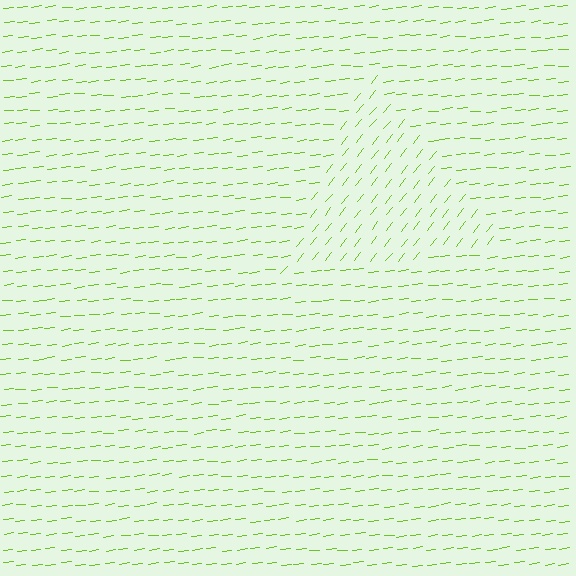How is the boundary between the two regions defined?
The boundary is defined purely by a change in line orientation (approximately 45 degrees difference). All lines are the same color and thickness.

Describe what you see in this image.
The image is filled with small lime line segments. A triangle region in the image has lines oriented differently from the surrounding lines, creating a visible texture boundary.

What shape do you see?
I see a triangle.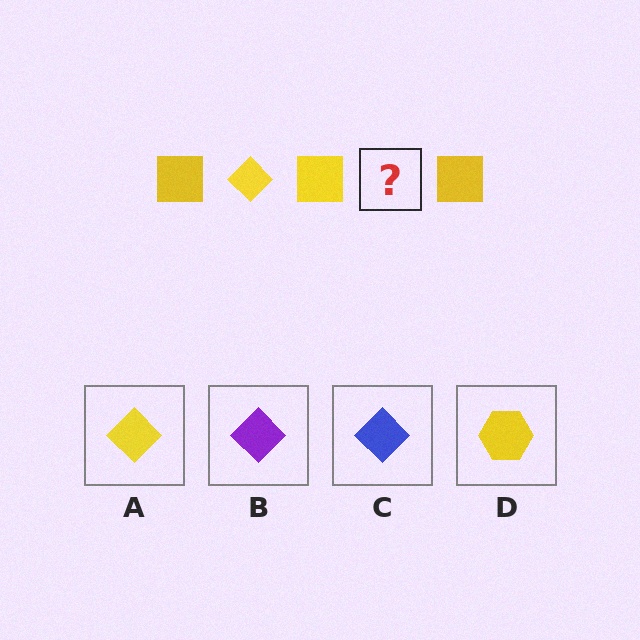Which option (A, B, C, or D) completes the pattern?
A.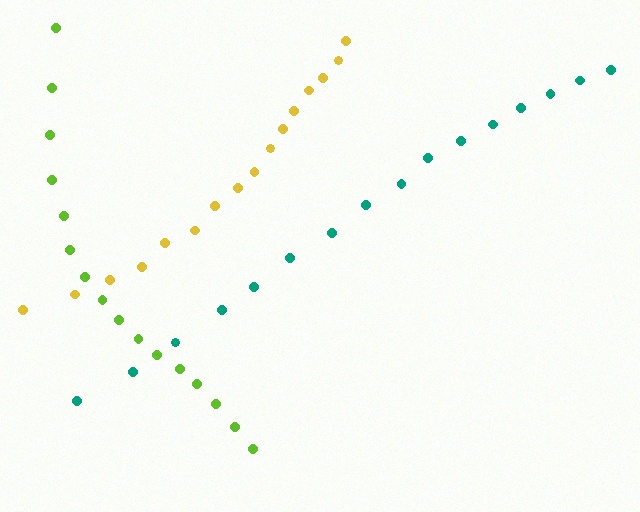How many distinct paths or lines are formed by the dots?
There are 3 distinct paths.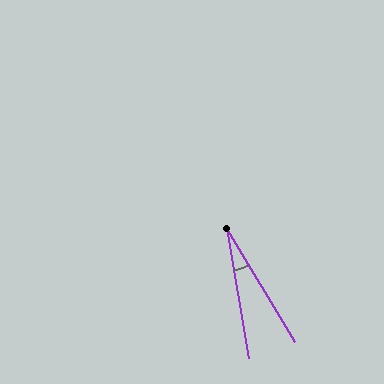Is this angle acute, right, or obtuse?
It is acute.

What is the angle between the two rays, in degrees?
Approximately 21 degrees.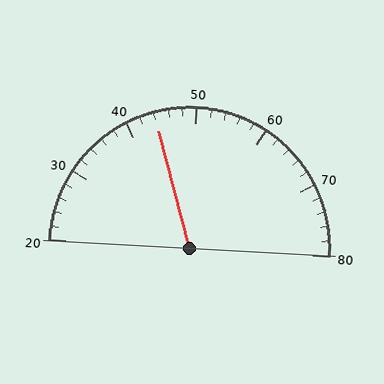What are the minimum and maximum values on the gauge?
The gauge ranges from 20 to 80.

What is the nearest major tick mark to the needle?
The nearest major tick mark is 40.